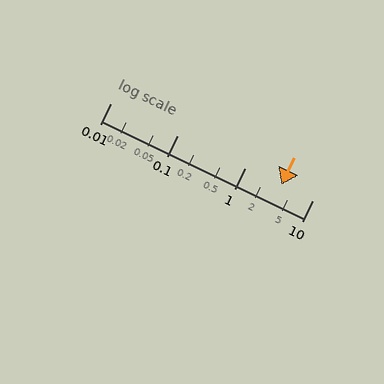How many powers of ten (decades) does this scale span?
The scale spans 3 decades, from 0.01 to 10.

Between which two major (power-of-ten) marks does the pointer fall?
The pointer is between 1 and 10.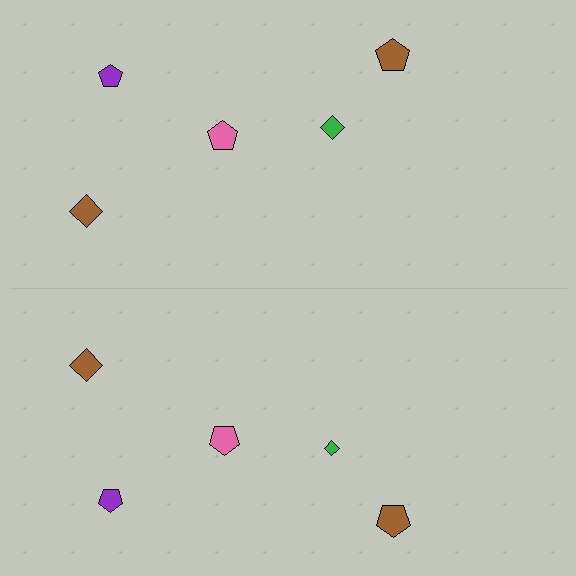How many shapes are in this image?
There are 10 shapes in this image.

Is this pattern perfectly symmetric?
No, the pattern is not perfectly symmetric. The green diamond on the bottom side has a different size than its mirror counterpart.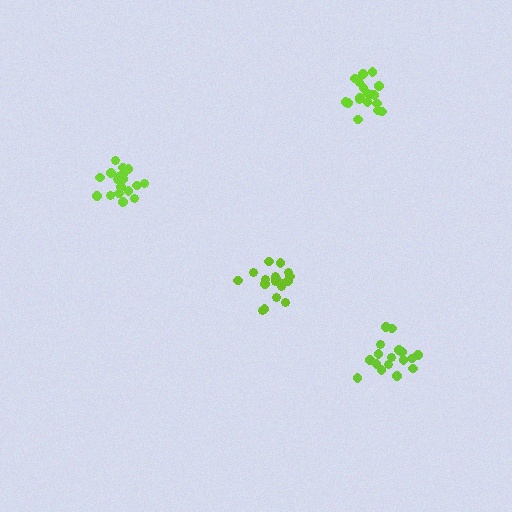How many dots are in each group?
Group 1: 18 dots, Group 2: 18 dots, Group 3: 18 dots, Group 4: 20 dots (74 total).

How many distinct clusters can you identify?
There are 4 distinct clusters.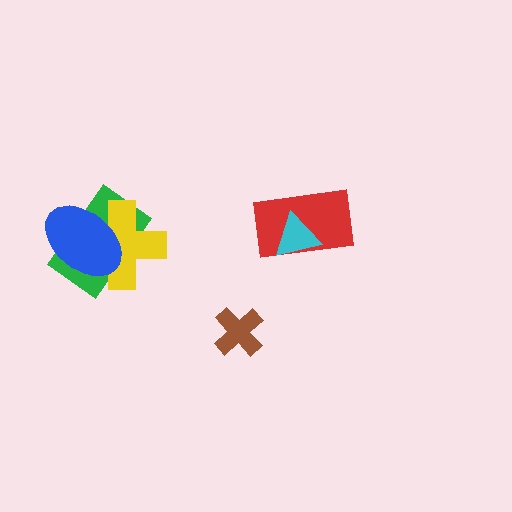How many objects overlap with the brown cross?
0 objects overlap with the brown cross.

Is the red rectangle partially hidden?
Yes, it is partially covered by another shape.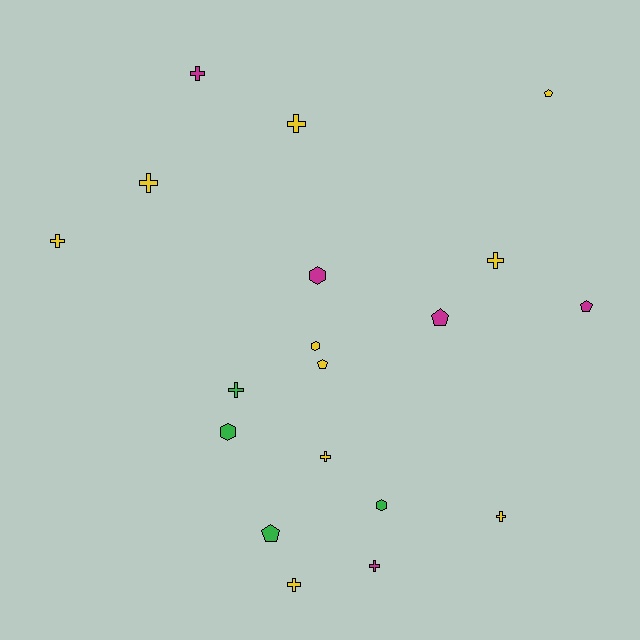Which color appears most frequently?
Yellow, with 10 objects.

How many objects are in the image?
There are 19 objects.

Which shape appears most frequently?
Cross, with 10 objects.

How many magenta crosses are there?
There are 2 magenta crosses.